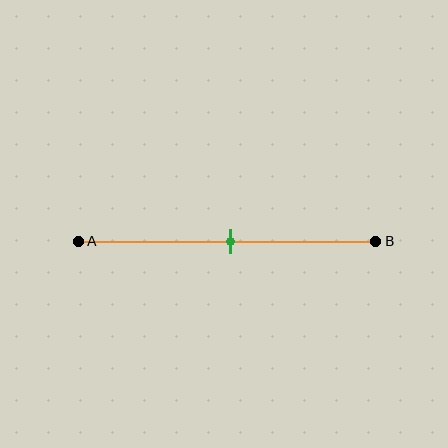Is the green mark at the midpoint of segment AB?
Yes, the mark is approximately at the midpoint.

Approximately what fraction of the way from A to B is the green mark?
The green mark is approximately 50% of the way from A to B.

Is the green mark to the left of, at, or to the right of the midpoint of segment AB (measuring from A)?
The green mark is approximately at the midpoint of segment AB.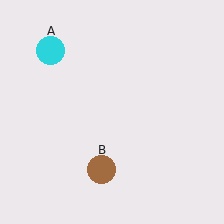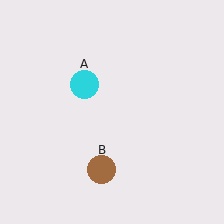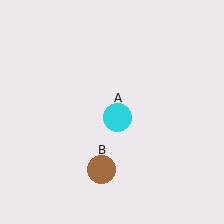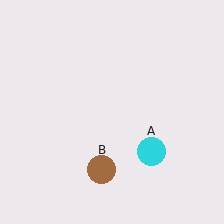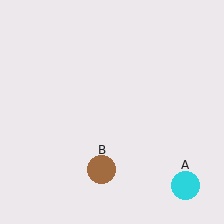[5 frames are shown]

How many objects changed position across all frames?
1 object changed position: cyan circle (object A).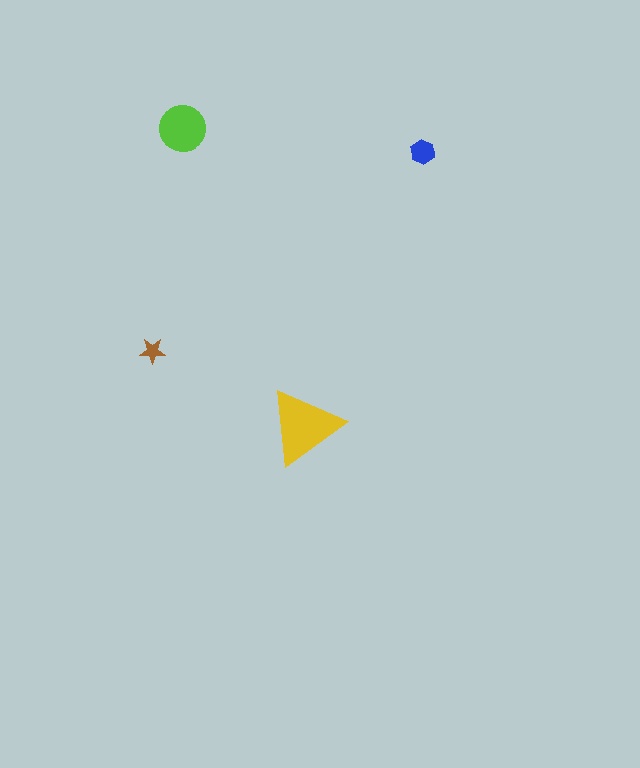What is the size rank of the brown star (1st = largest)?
4th.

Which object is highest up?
The lime circle is topmost.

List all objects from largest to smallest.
The yellow triangle, the lime circle, the blue hexagon, the brown star.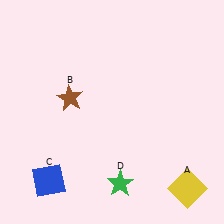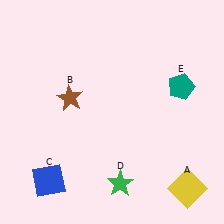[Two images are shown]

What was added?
A teal pentagon (E) was added in Image 2.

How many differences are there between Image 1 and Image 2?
There is 1 difference between the two images.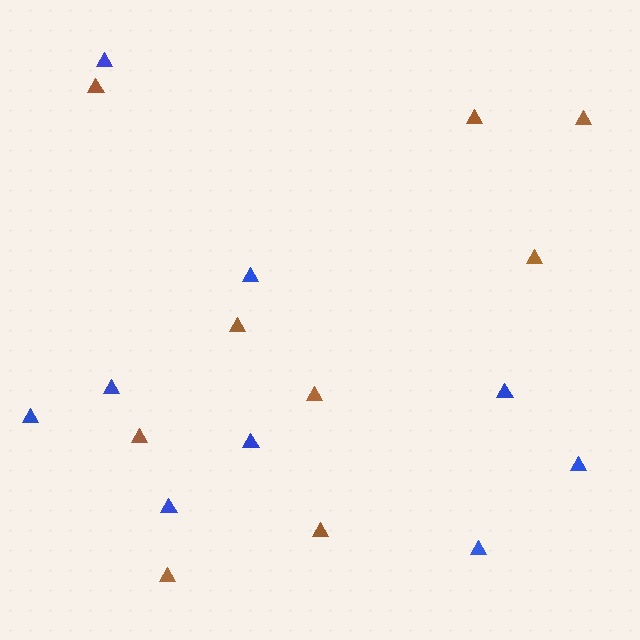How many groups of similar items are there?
There are 2 groups: one group of blue triangles (9) and one group of brown triangles (9).